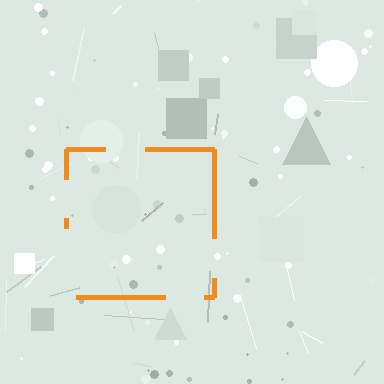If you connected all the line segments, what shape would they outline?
They would outline a square.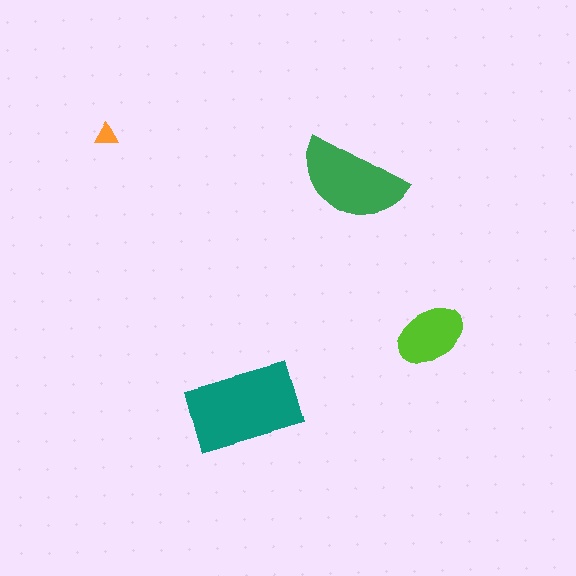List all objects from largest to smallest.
The teal rectangle, the green semicircle, the lime ellipse, the orange triangle.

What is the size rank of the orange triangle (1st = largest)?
4th.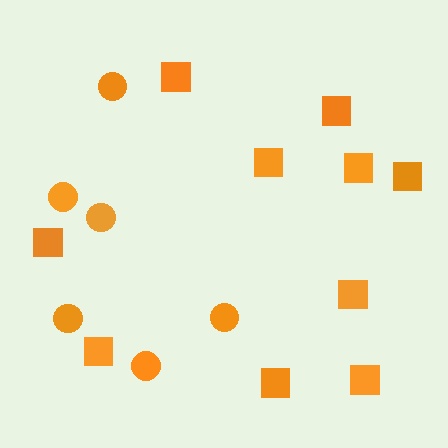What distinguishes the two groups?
There are 2 groups: one group of circles (6) and one group of squares (10).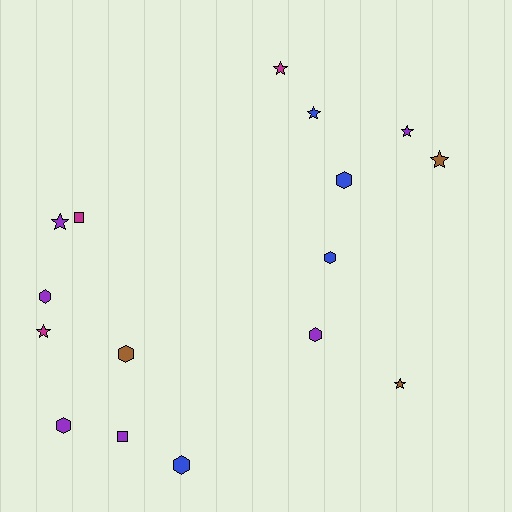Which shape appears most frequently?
Star, with 7 objects.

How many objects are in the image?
There are 16 objects.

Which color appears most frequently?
Purple, with 6 objects.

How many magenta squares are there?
There is 1 magenta square.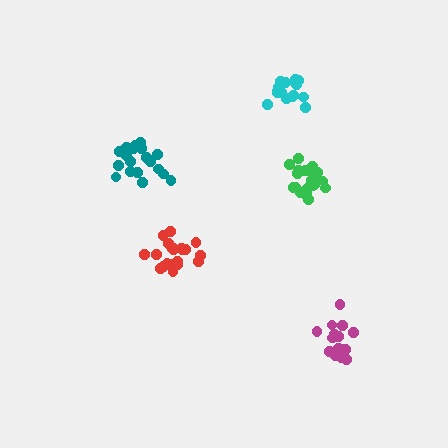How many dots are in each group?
Group 1: 16 dots, Group 2: 21 dots, Group 3: 21 dots, Group 4: 20 dots, Group 5: 17 dots (95 total).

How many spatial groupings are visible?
There are 5 spatial groupings.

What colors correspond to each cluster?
The clusters are colored: magenta, red, teal, green, cyan.